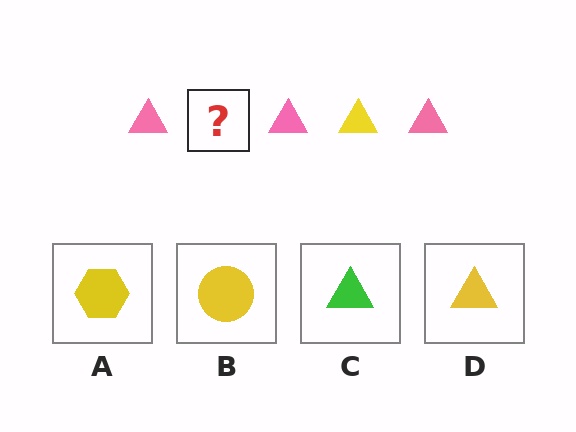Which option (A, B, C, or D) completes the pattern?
D.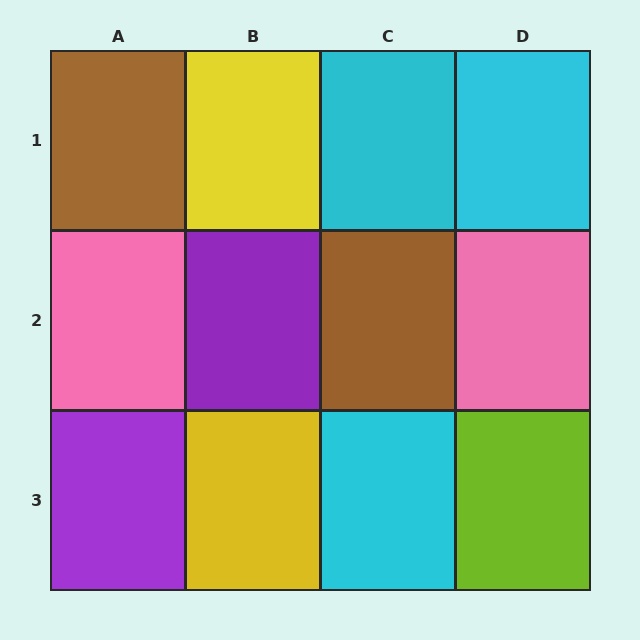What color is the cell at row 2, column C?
Brown.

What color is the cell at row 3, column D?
Lime.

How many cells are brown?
2 cells are brown.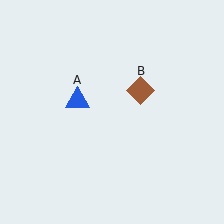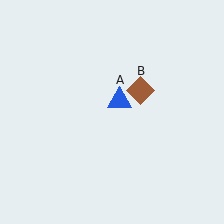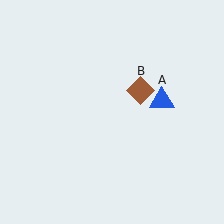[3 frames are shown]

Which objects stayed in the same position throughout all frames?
Brown diamond (object B) remained stationary.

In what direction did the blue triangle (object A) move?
The blue triangle (object A) moved right.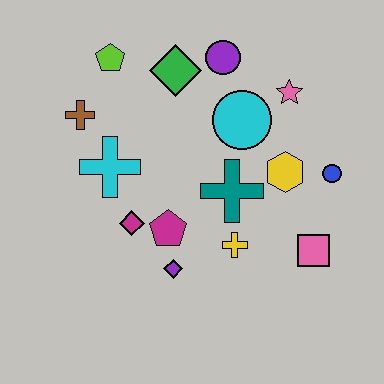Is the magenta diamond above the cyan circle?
No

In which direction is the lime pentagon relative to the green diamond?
The lime pentagon is to the left of the green diamond.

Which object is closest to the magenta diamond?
The magenta pentagon is closest to the magenta diamond.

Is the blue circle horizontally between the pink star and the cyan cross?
No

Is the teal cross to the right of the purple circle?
Yes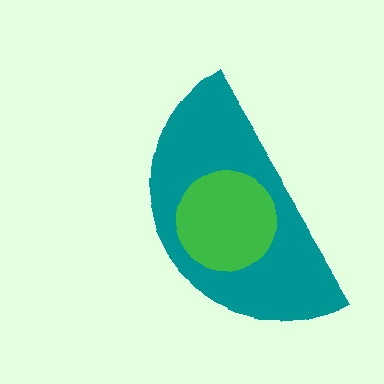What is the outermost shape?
The teal semicircle.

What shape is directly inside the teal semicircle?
The green circle.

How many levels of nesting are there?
2.